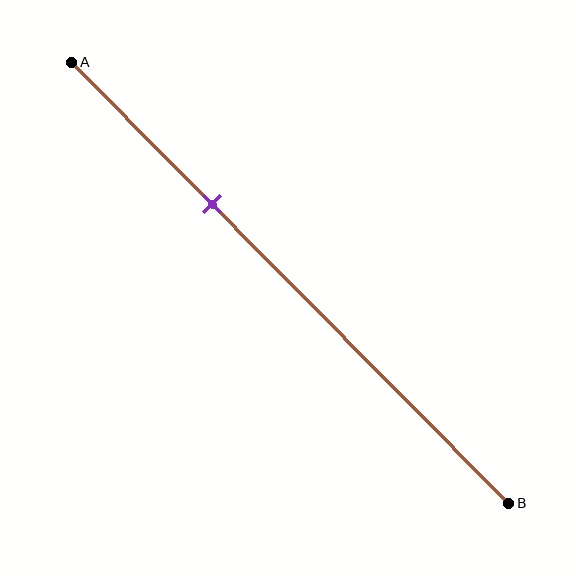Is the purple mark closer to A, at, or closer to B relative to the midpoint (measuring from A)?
The purple mark is closer to point A than the midpoint of segment AB.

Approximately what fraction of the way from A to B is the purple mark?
The purple mark is approximately 30% of the way from A to B.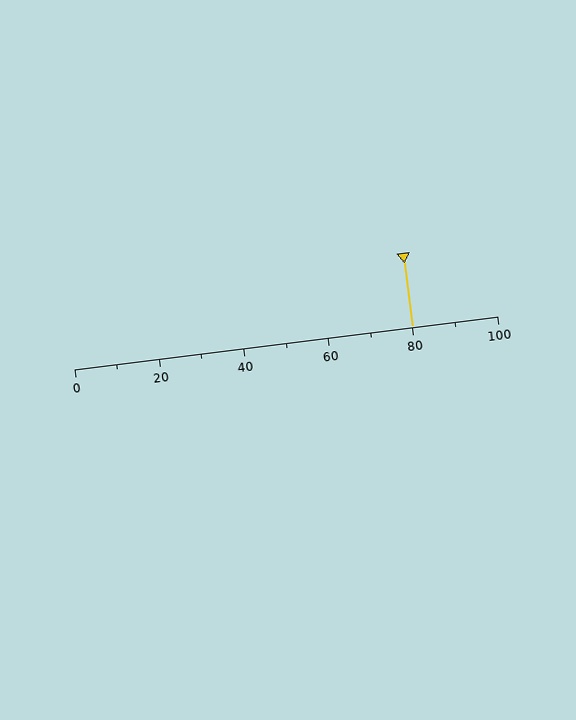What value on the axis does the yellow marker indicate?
The marker indicates approximately 80.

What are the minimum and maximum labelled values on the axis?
The axis runs from 0 to 100.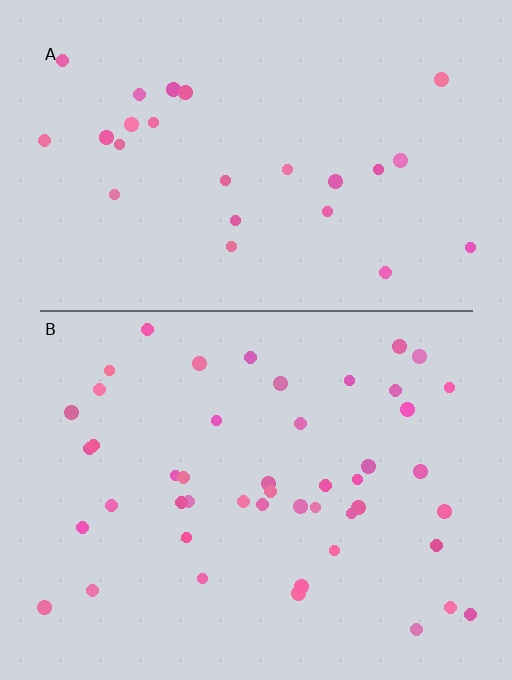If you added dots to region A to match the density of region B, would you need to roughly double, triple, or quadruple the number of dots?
Approximately double.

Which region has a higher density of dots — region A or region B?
B (the bottom).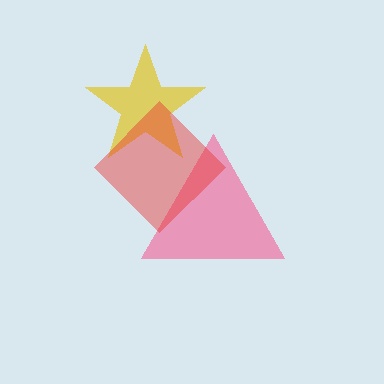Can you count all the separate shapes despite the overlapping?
Yes, there are 3 separate shapes.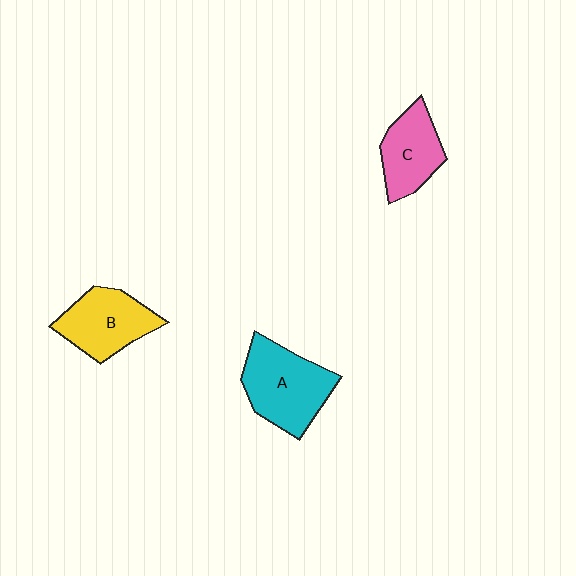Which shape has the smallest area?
Shape C (pink).